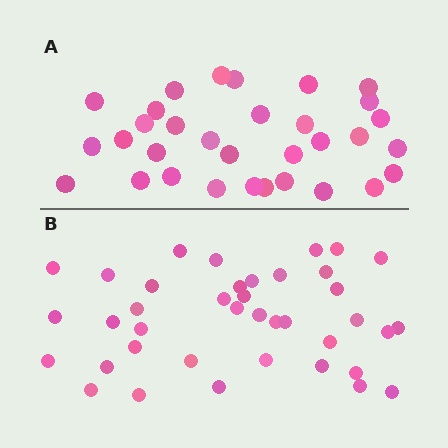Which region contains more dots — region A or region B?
Region B (the bottom region) has more dots.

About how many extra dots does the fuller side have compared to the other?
Region B has roughly 8 or so more dots than region A.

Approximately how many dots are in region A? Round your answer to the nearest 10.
About 30 dots. (The exact count is 32, which rounds to 30.)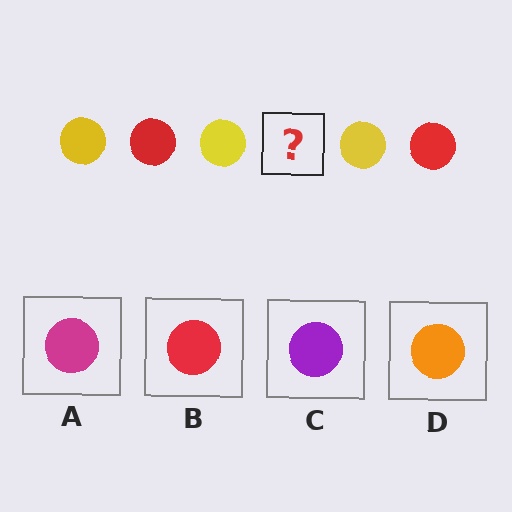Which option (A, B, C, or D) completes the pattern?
B.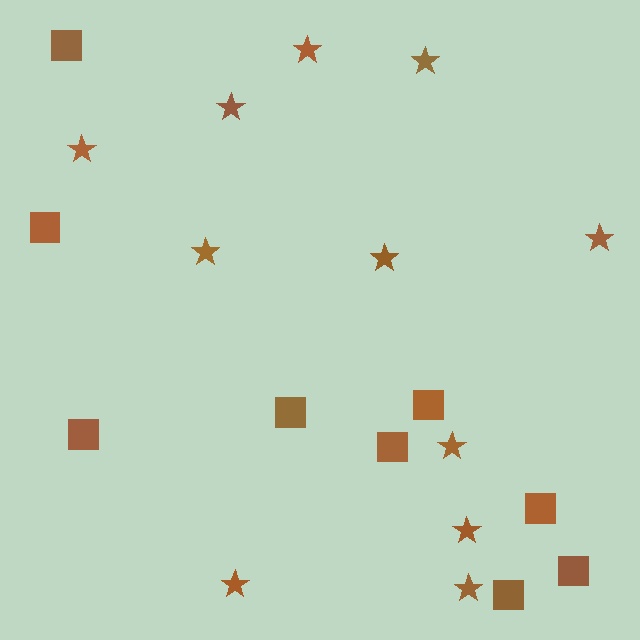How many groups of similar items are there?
There are 2 groups: one group of stars (11) and one group of squares (9).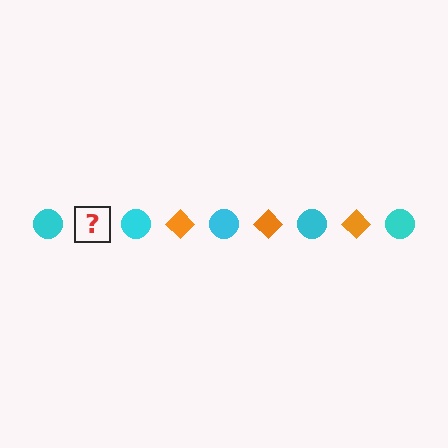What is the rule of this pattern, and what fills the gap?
The rule is that the pattern alternates between cyan circle and orange diamond. The gap should be filled with an orange diamond.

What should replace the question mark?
The question mark should be replaced with an orange diamond.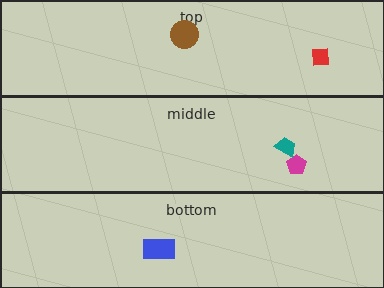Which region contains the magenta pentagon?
The middle region.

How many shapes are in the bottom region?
1.